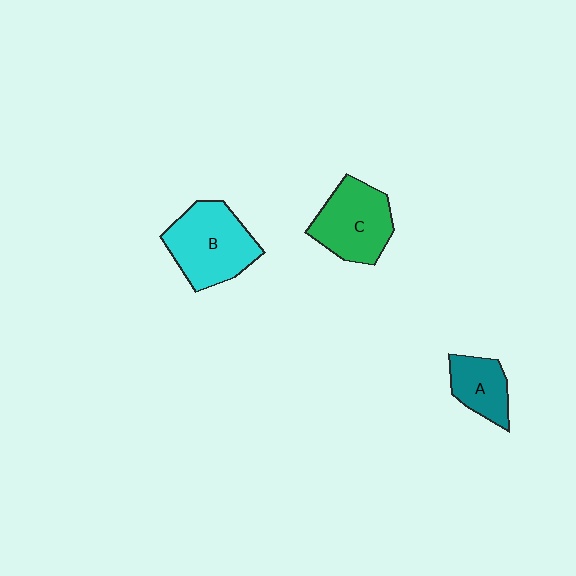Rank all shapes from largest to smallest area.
From largest to smallest: B (cyan), C (green), A (teal).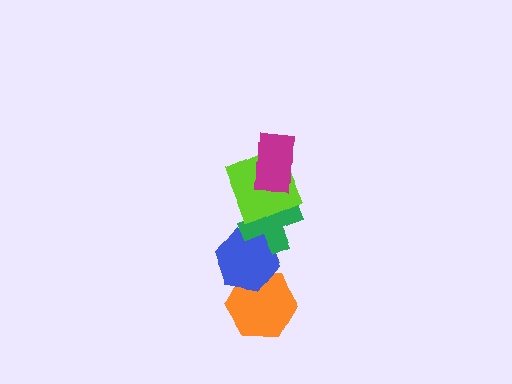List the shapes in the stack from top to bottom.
From top to bottom: the magenta rectangle, the lime square, the green cross, the blue hexagon, the orange hexagon.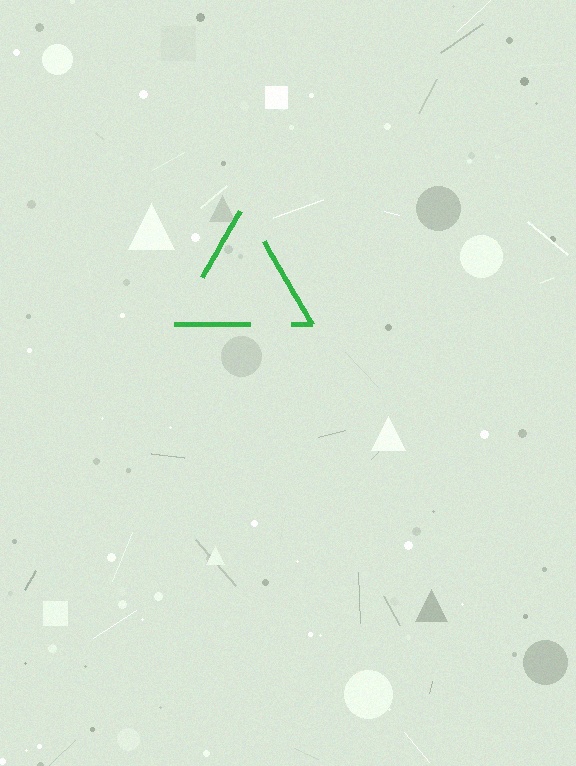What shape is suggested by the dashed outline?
The dashed outline suggests a triangle.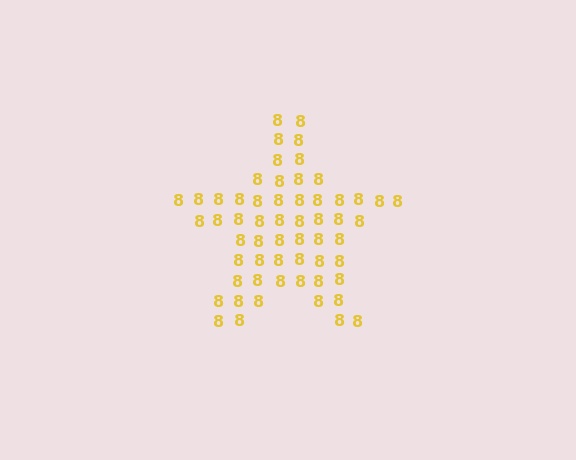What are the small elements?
The small elements are digit 8's.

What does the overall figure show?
The overall figure shows a star.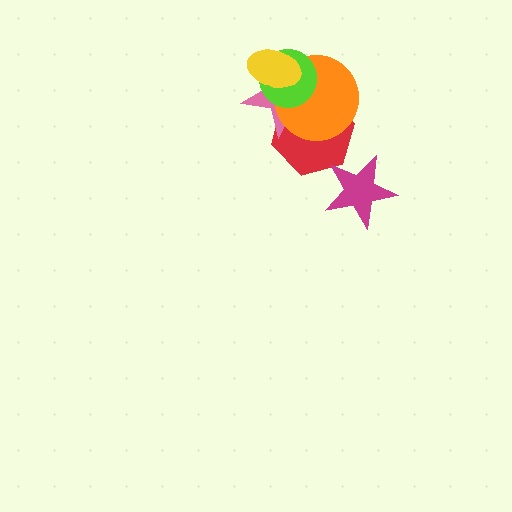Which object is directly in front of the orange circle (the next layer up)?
The lime circle is directly in front of the orange circle.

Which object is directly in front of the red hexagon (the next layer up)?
The pink star is directly in front of the red hexagon.